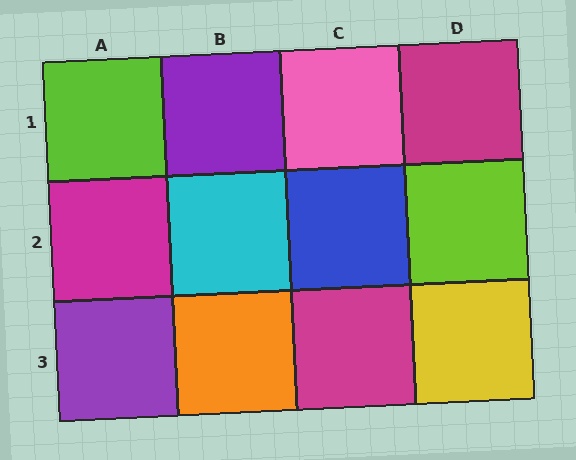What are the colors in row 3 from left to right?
Purple, orange, magenta, yellow.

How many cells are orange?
1 cell is orange.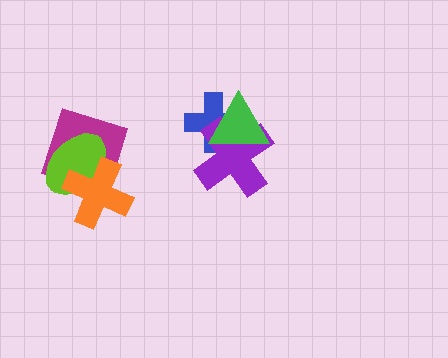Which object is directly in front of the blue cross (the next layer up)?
The purple cross is directly in front of the blue cross.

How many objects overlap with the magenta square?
2 objects overlap with the magenta square.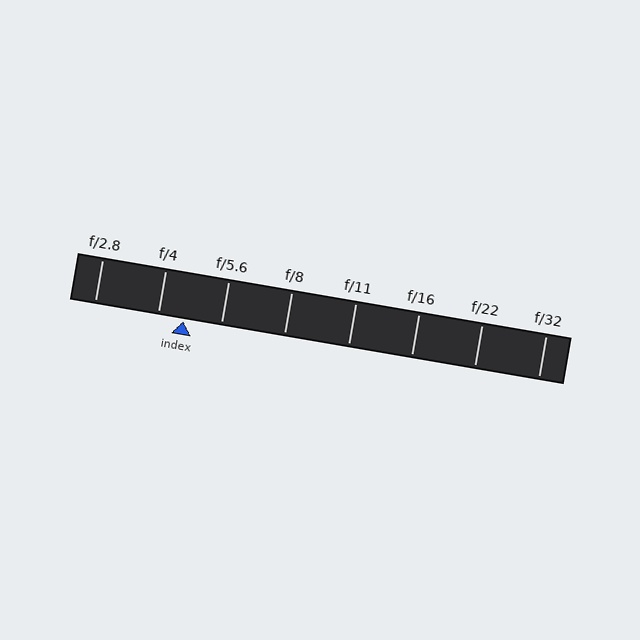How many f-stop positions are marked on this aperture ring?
There are 8 f-stop positions marked.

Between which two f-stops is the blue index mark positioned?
The index mark is between f/4 and f/5.6.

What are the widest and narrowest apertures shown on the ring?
The widest aperture shown is f/2.8 and the narrowest is f/32.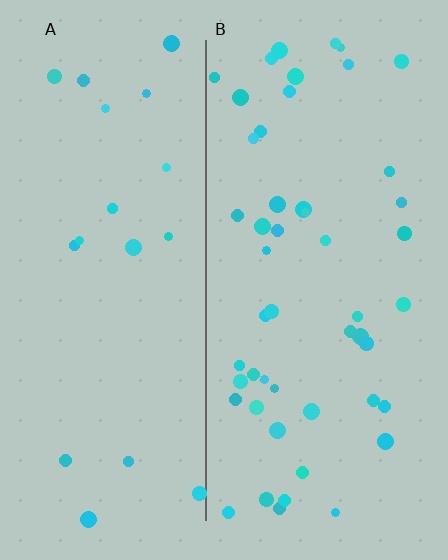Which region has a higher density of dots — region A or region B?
B (the right).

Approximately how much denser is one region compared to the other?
Approximately 2.6× — region B over region A.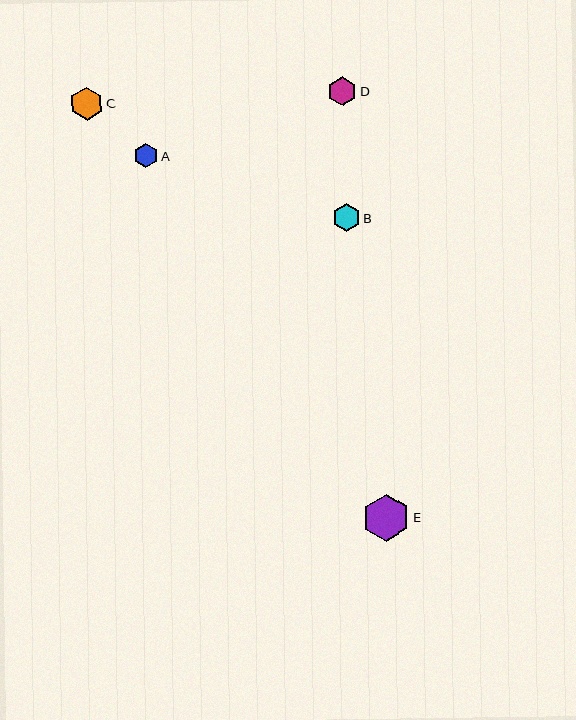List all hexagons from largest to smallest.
From largest to smallest: E, C, D, B, A.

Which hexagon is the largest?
Hexagon E is the largest with a size of approximately 47 pixels.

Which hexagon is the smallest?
Hexagon A is the smallest with a size of approximately 24 pixels.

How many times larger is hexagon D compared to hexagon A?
Hexagon D is approximately 1.2 times the size of hexagon A.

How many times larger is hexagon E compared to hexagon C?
Hexagon E is approximately 1.4 times the size of hexagon C.